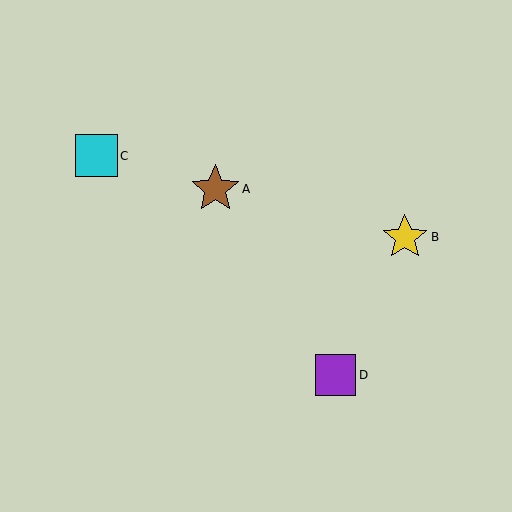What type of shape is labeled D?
Shape D is a purple square.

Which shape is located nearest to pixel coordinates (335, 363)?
The purple square (labeled D) at (336, 375) is nearest to that location.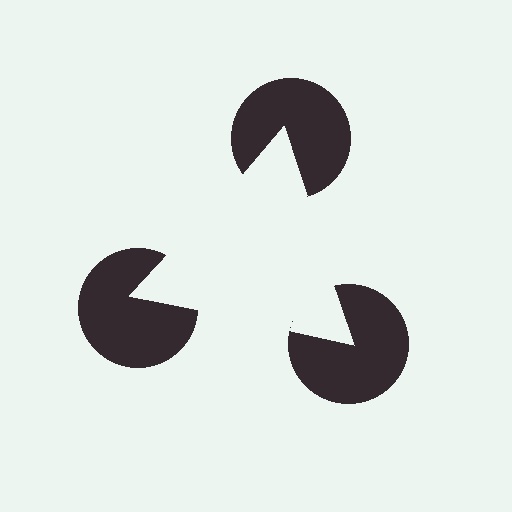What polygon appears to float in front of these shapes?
An illusory triangle — its edges are inferred from the aligned wedge cuts in the pac-man discs, not physically drawn.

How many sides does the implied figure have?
3 sides.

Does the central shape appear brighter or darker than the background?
It typically appears slightly brighter than the background, even though no actual brightness change is drawn.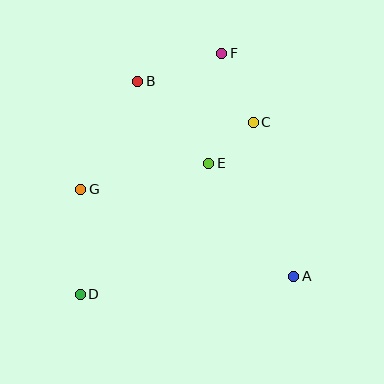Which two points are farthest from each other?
Points D and F are farthest from each other.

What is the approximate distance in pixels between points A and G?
The distance between A and G is approximately 230 pixels.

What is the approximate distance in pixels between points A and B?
The distance between A and B is approximately 250 pixels.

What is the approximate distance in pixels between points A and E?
The distance between A and E is approximately 141 pixels.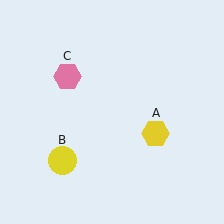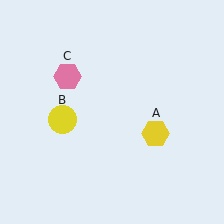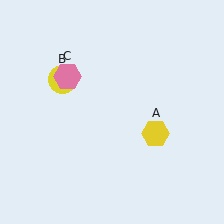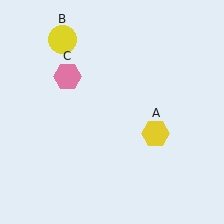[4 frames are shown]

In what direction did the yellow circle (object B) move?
The yellow circle (object B) moved up.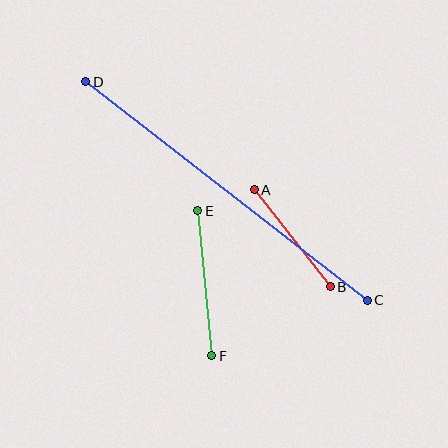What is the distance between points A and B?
The distance is approximately 123 pixels.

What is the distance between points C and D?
The distance is approximately 356 pixels.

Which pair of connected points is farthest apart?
Points C and D are farthest apart.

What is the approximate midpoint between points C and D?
The midpoint is at approximately (227, 191) pixels.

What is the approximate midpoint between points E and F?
The midpoint is at approximately (205, 283) pixels.